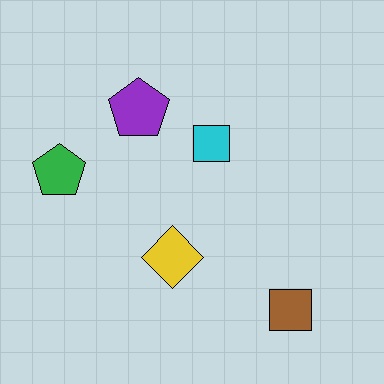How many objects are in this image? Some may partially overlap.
There are 5 objects.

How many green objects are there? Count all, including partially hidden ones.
There is 1 green object.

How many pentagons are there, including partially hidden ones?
There are 2 pentagons.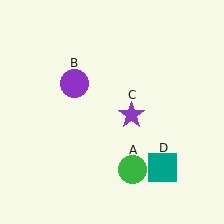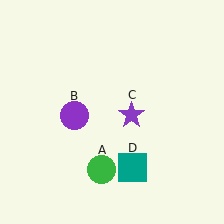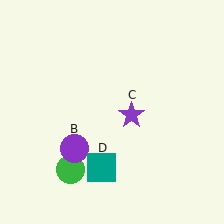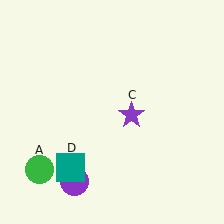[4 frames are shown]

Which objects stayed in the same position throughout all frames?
Purple star (object C) remained stationary.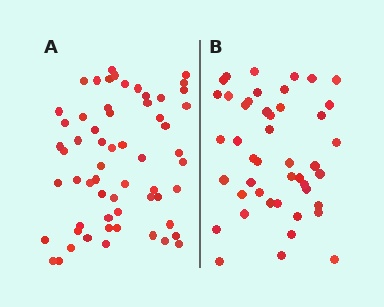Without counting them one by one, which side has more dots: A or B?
Region A (the left region) has more dots.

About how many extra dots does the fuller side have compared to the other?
Region A has approximately 15 more dots than region B.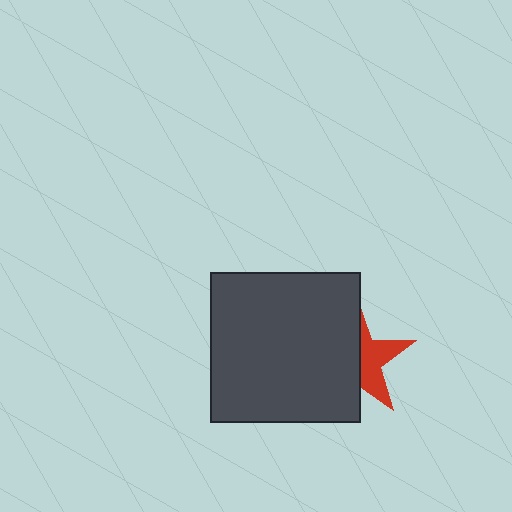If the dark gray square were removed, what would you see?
You would see the complete red star.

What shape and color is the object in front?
The object in front is a dark gray square.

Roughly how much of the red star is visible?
A small part of it is visible (roughly 41%).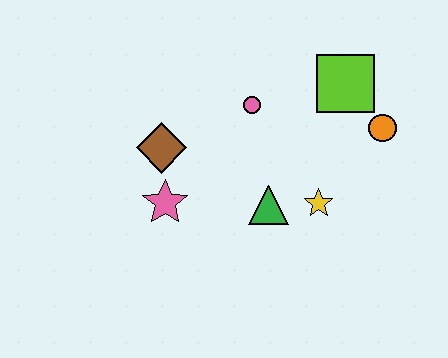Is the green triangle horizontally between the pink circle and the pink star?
No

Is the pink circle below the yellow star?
No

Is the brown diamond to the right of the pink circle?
No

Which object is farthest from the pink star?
The orange circle is farthest from the pink star.